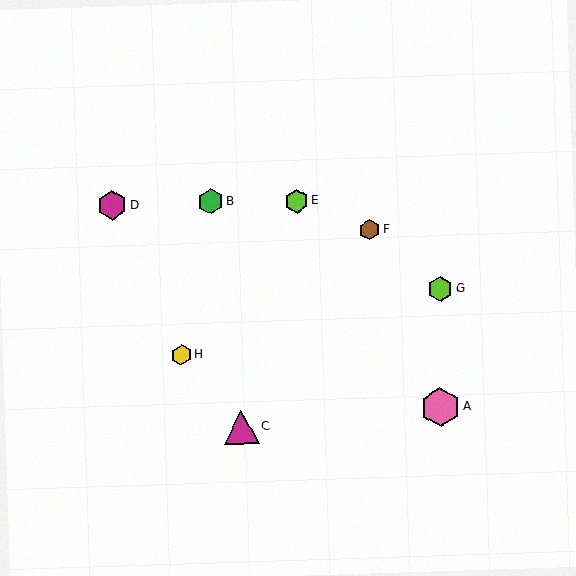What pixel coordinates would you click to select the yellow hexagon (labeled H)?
Click at (181, 355) to select the yellow hexagon H.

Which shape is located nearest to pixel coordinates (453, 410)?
The pink hexagon (labeled A) at (440, 407) is nearest to that location.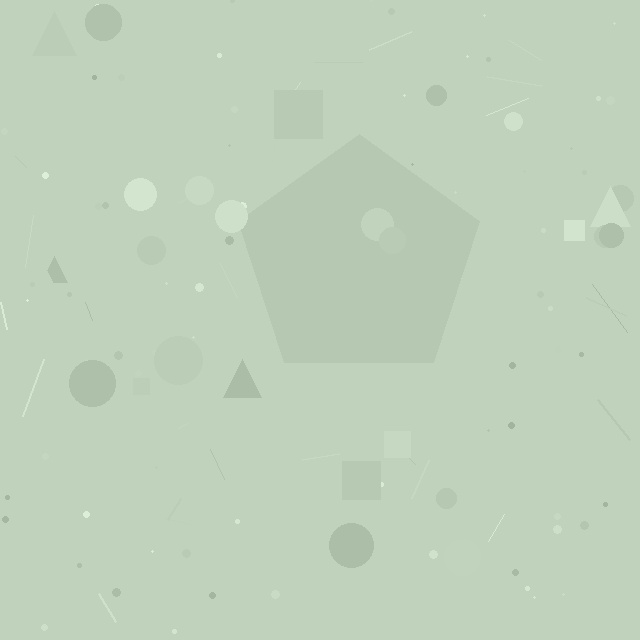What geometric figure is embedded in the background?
A pentagon is embedded in the background.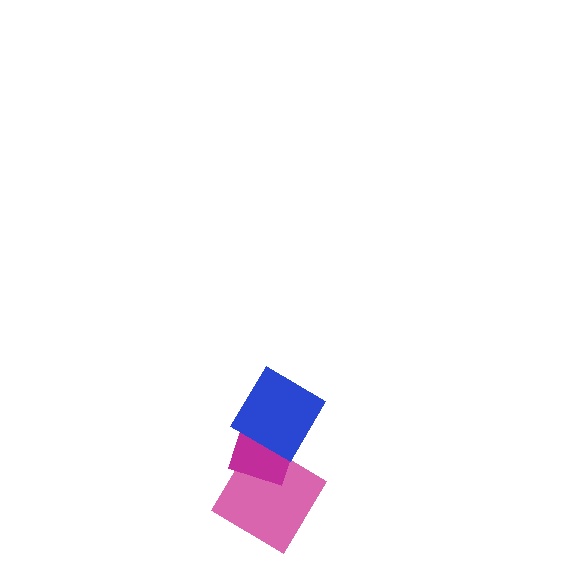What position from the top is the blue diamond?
The blue diamond is 1st from the top.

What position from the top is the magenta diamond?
The magenta diamond is 2nd from the top.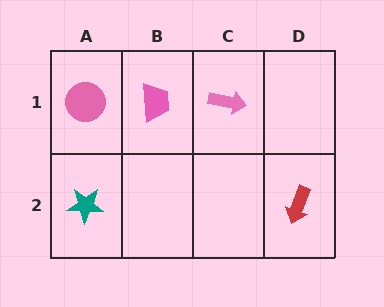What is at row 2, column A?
A teal star.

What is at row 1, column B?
A pink trapezoid.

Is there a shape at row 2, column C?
No, that cell is empty.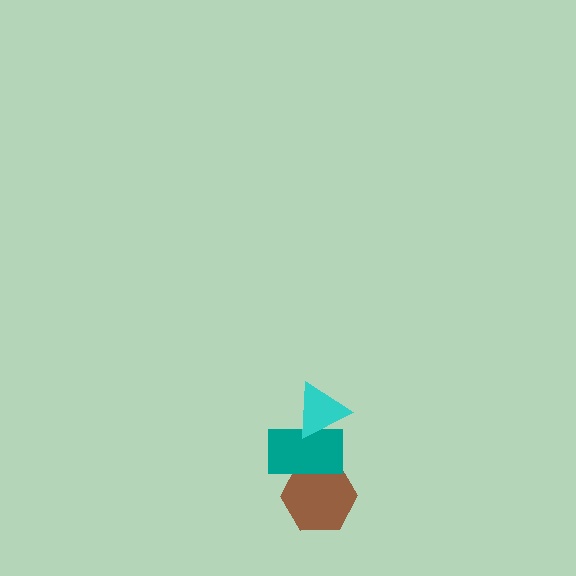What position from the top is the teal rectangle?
The teal rectangle is 2nd from the top.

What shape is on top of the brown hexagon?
The teal rectangle is on top of the brown hexagon.